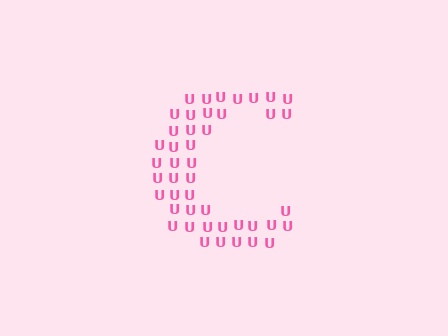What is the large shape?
The large shape is the letter C.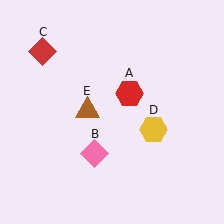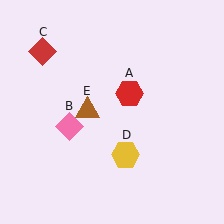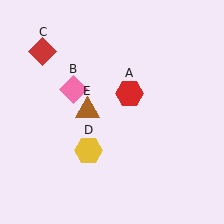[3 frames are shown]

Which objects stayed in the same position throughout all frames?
Red hexagon (object A) and red diamond (object C) and brown triangle (object E) remained stationary.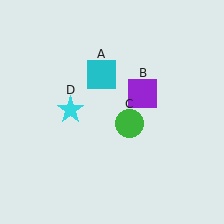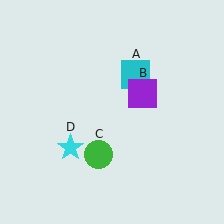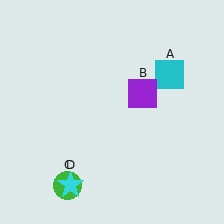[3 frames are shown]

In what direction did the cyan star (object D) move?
The cyan star (object D) moved down.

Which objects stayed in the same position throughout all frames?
Purple square (object B) remained stationary.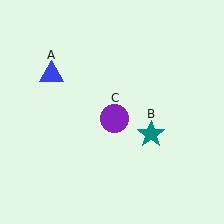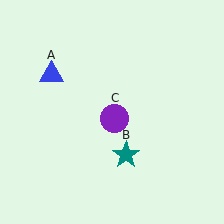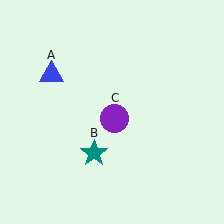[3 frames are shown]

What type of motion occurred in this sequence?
The teal star (object B) rotated clockwise around the center of the scene.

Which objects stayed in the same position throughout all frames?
Blue triangle (object A) and purple circle (object C) remained stationary.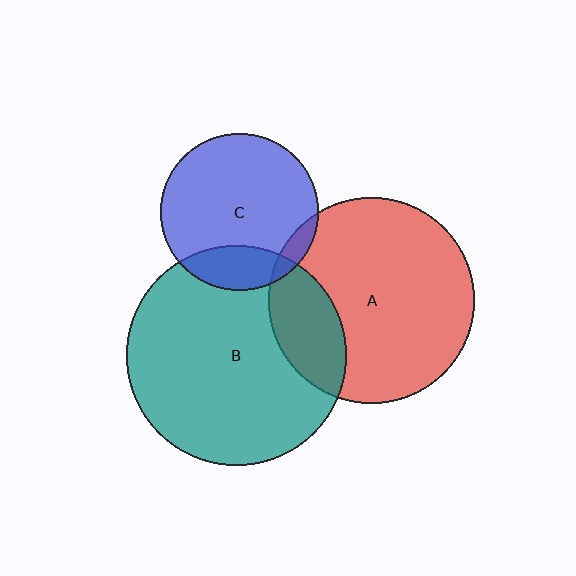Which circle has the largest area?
Circle B (teal).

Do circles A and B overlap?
Yes.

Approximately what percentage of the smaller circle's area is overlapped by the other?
Approximately 20%.